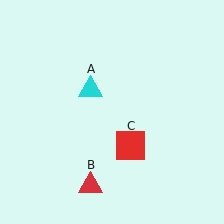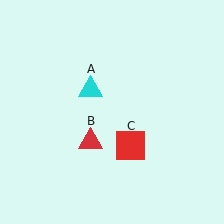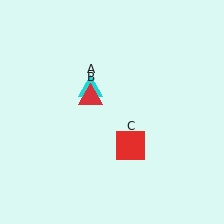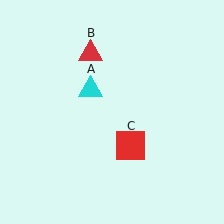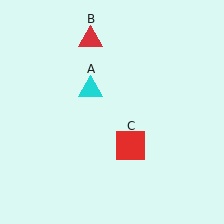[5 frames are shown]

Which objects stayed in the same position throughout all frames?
Cyan triangle (object A) and red square (object C) remained stationary.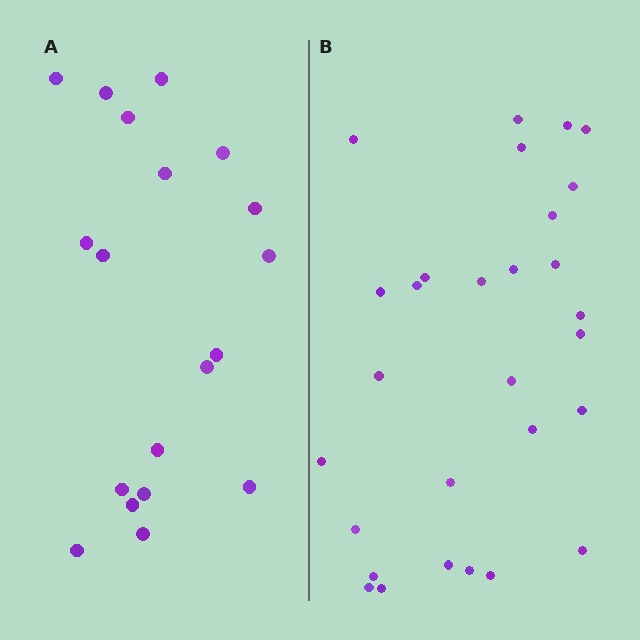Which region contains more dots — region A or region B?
Region B (the right region) has more dots.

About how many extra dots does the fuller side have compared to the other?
Region B has roughly 10 or so more dots than region A.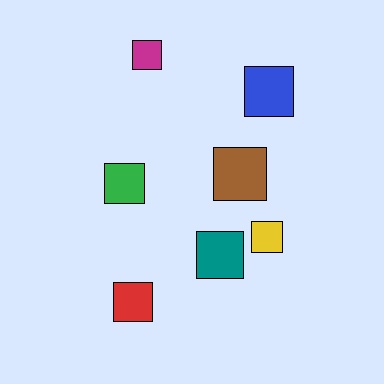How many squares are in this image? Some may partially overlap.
There are 7 squares.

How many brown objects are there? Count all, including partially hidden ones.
There is 1 brown object.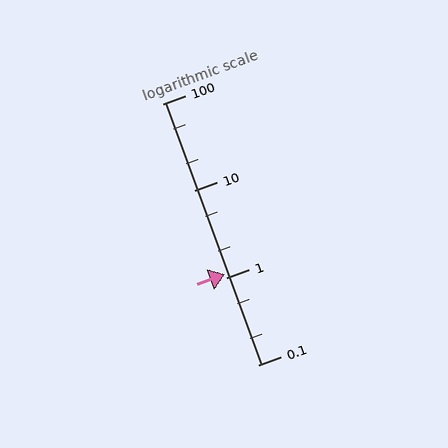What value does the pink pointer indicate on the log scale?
The pointer indicates approximately 1.1.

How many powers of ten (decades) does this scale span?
The scale spans 3 decades, from 0.1 to 100.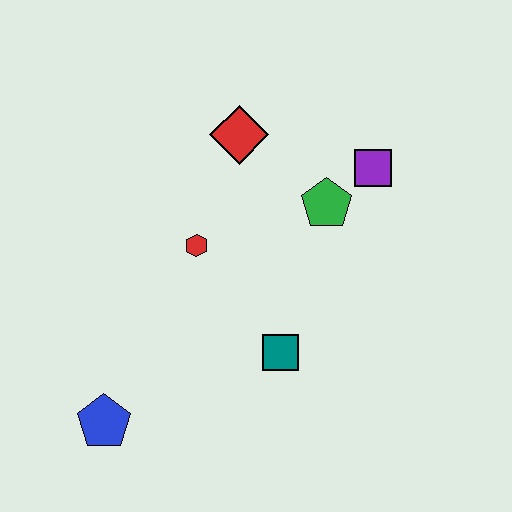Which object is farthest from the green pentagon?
The blue pentagon is farthest from the green pentagon.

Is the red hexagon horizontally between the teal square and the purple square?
No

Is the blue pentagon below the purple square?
Yes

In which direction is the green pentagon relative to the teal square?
The green pentagon is above the teal square.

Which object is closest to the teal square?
The red hexagon is closest to the teal square.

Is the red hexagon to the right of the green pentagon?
No